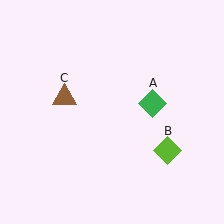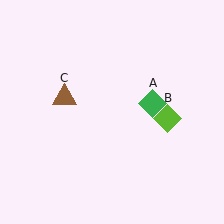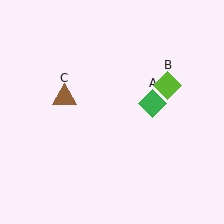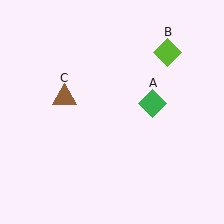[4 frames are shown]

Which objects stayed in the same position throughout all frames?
Green diamond (object A) and brown triangle (object C) remained stationary.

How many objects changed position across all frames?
1 object changed position: lime diamond (object B).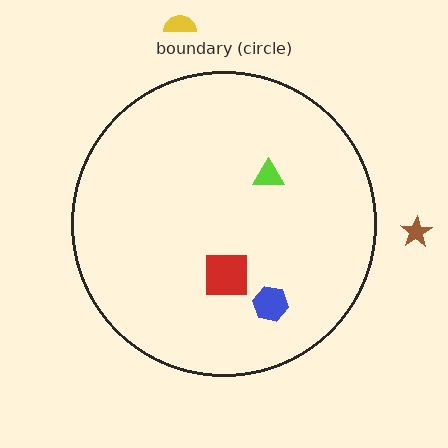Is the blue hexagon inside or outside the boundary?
Inside.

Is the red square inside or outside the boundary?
Inside.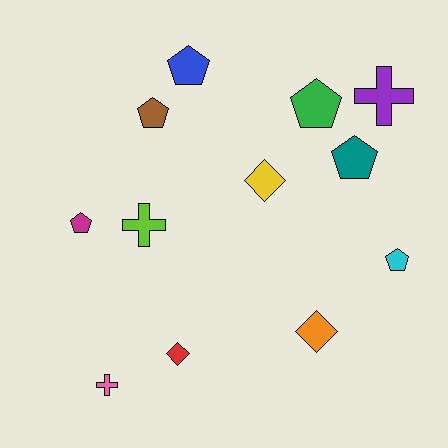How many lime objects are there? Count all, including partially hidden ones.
There is 1 lime object.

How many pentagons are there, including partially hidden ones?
There are 6 pentagons.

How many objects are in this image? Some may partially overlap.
There are 12 objects.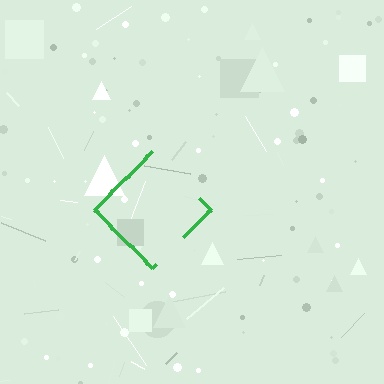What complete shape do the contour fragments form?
The contour fragments form a diamond.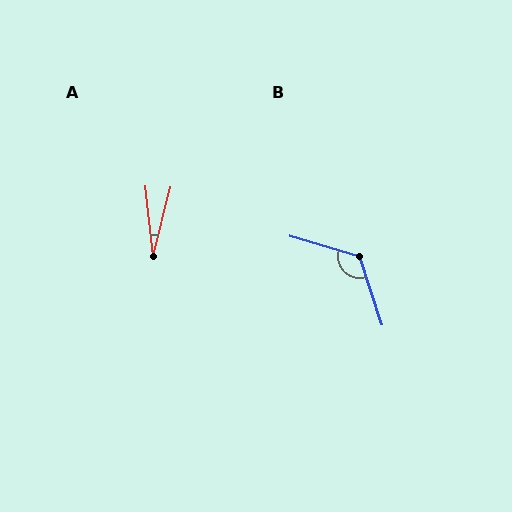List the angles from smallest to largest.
A (20°), B (124°).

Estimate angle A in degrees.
Approximately 20 degrees.